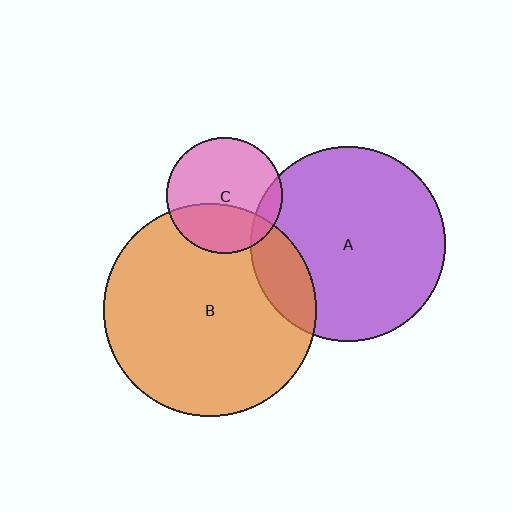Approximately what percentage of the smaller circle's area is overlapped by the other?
Approximately 35%.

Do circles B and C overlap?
Yes.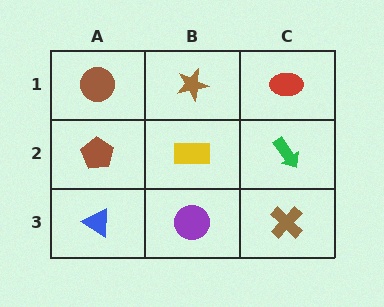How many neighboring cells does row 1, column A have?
2.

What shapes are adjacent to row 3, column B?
A yellow rectangle (row 2, column B), a blue triangle (row 3, column A), a brown cross (row 3, column C).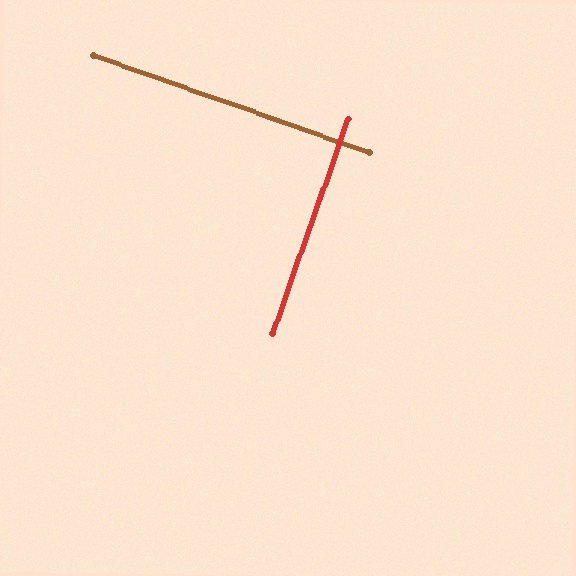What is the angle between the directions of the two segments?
Approximately 90 degrees.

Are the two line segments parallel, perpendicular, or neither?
Perpendicular — they meet at approximately 90°.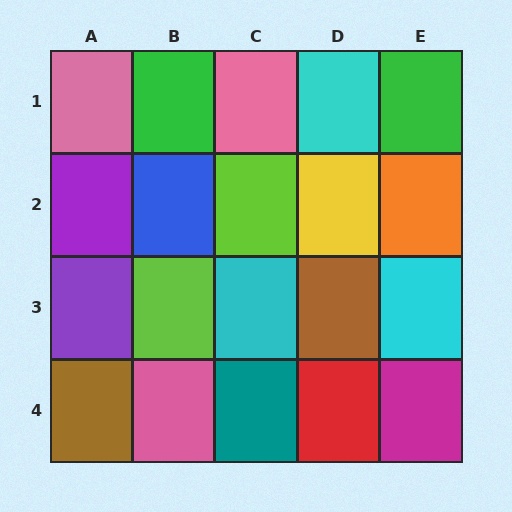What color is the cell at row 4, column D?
Red.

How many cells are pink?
3 cells are pink.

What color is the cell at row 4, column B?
Pink.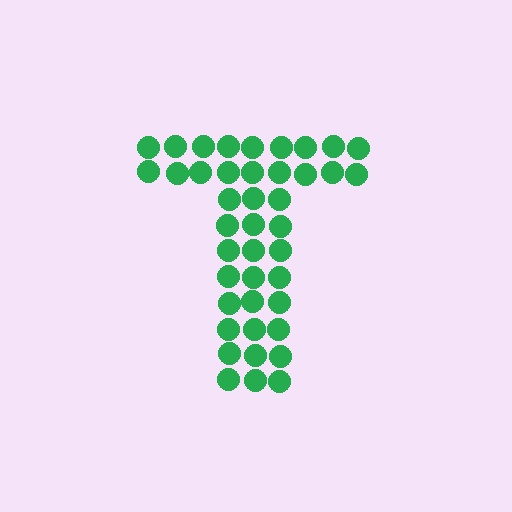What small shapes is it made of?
It is made of small circles.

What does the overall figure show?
The overall figure shows the letter T.